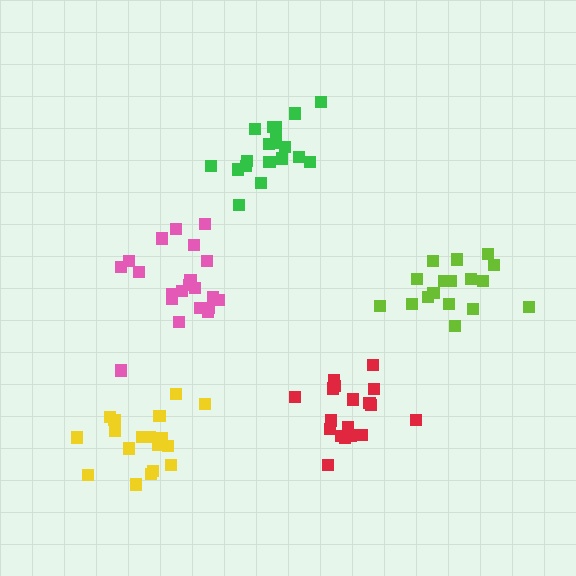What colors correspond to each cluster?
The clusters are colored: red, pink, green, lime, yellow.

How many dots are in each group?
Group 1: 18 dots, Group 2: 21 dots, Group 3: 19 dots, Group 4: 17 dots, Group 5: 18 dots (93 total).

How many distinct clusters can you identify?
There are 5 distinct clusters.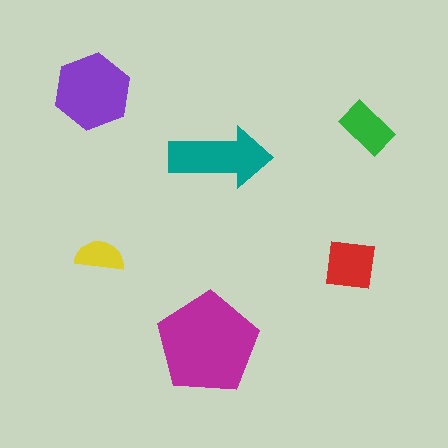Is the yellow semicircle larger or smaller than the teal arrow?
Smaller.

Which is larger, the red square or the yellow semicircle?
The red square.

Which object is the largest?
The magenta pentagon.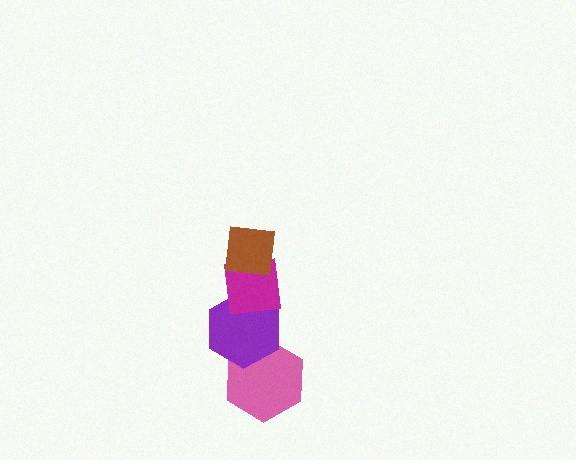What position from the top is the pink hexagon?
The pink hexagon is 4th from the top.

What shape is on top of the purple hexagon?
The magenta square is on top of the purple hexagon.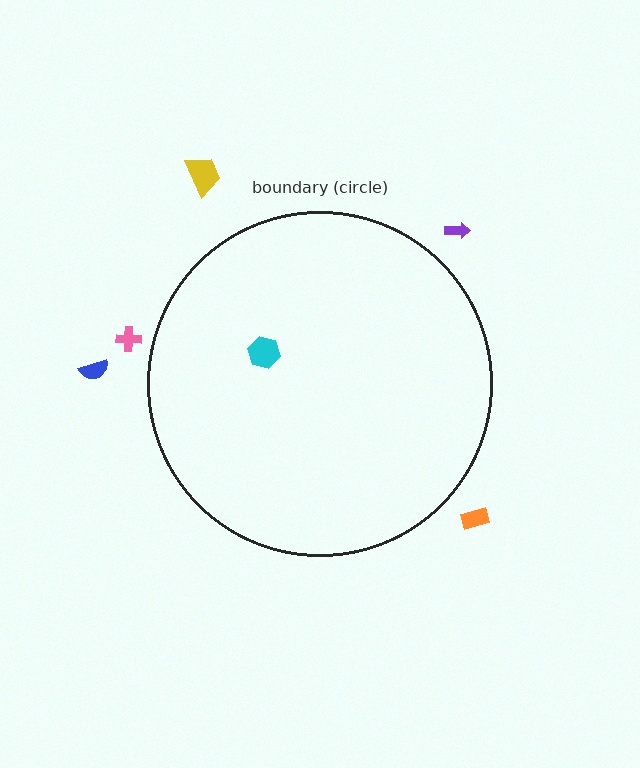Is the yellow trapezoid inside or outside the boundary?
Outside.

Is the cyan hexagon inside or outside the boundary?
Inside.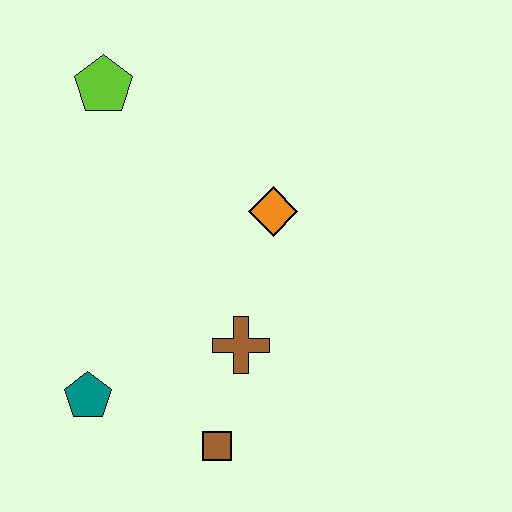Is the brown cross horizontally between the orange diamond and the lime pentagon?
Yes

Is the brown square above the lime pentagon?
No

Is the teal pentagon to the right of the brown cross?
No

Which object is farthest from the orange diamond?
The teal pentagon is farthest from the orange diamond.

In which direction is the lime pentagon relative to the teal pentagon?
The lime pentagon is above the teal pentagon.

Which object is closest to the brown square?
The brown cross is closest to the brown square.